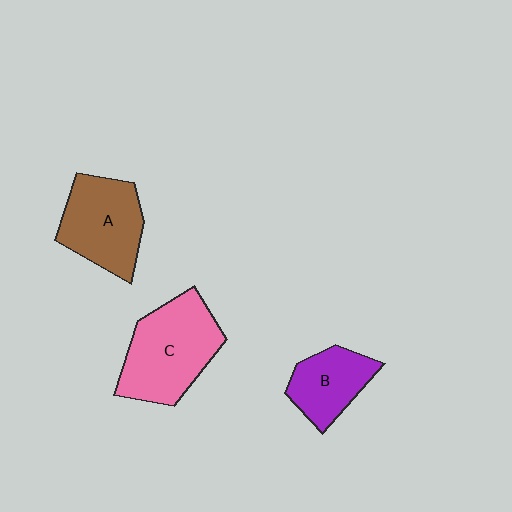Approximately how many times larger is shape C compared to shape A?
Approximately 1.2 times.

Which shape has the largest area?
Shape C (pink).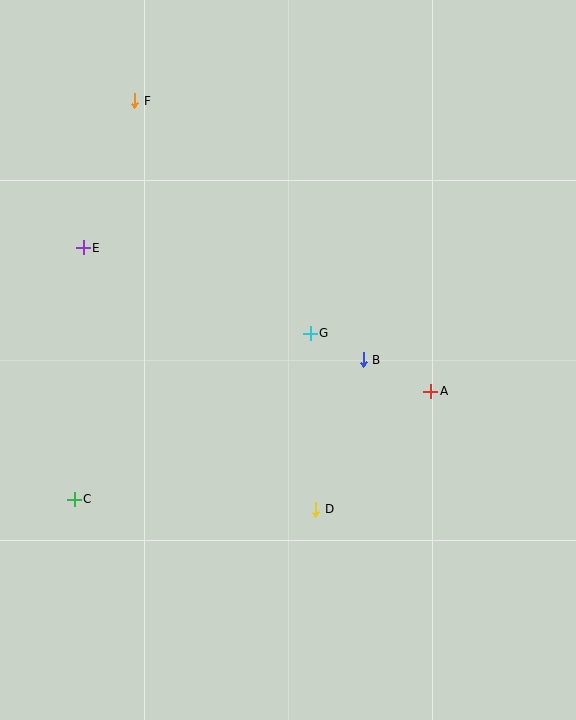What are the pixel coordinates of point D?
Point D is at (316, 509).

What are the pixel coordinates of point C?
Point C is at (74, 499).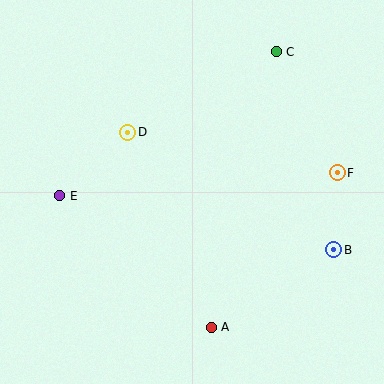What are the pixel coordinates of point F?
Point F is at (337, 173).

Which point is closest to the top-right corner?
Point C is closest to the top-right corner.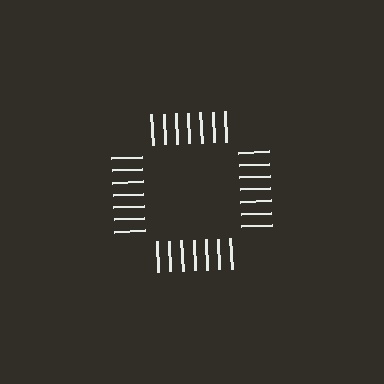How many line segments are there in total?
28 — 7 along each of the 4 edges.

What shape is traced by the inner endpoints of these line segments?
An illusory square — the line segments terminate on its edges but no continuous stroke is drawn.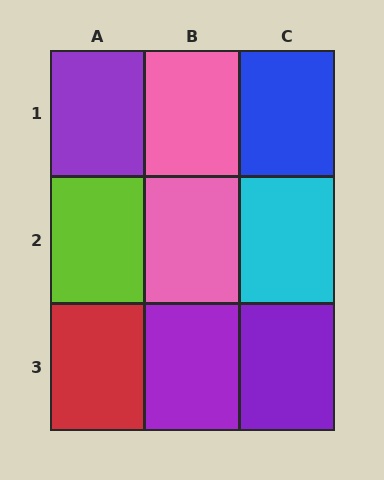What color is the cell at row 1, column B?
Pink.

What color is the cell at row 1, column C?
Blue.